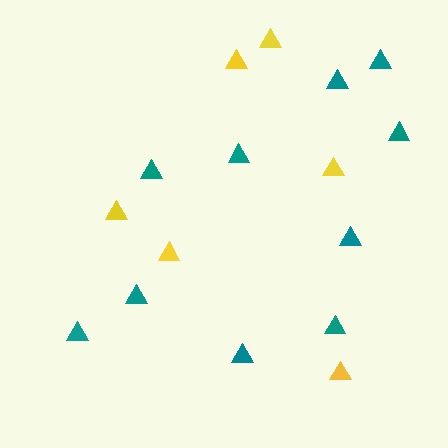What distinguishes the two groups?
There are 2 groups: one group of yellow triangles (6) and one group of teal triangles (10).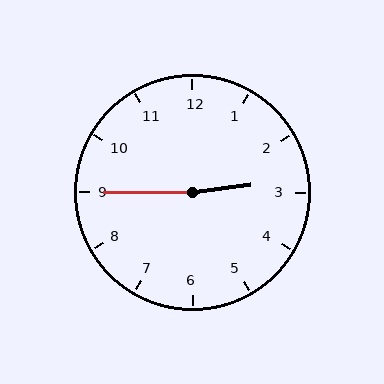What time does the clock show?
2:45.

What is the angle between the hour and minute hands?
Approximately 172 degrees.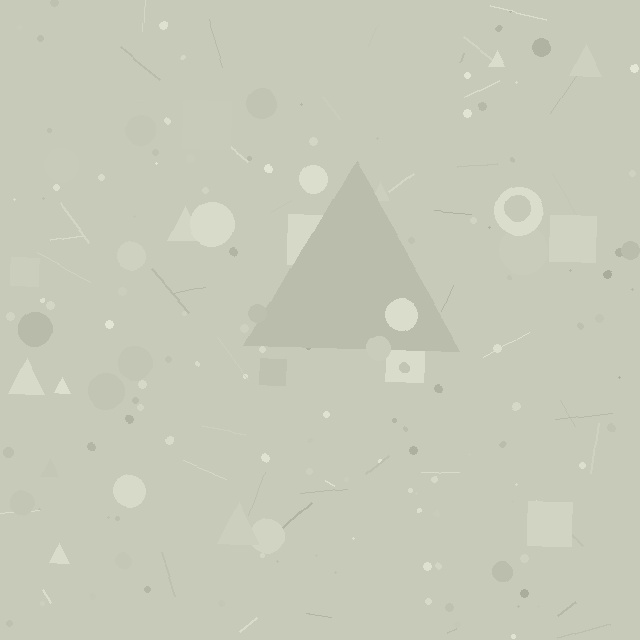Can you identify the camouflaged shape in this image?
The camouflaged shape is a triangle.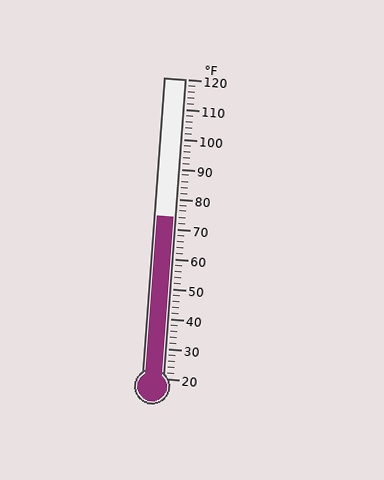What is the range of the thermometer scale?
The thermometer scale ranges from 20°F to 120°F.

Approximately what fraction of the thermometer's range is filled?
The thermometer is filled to approximately 55% of its range.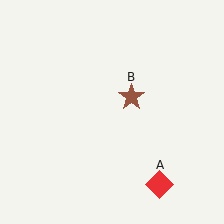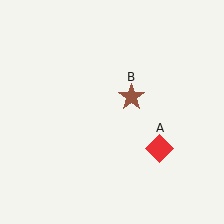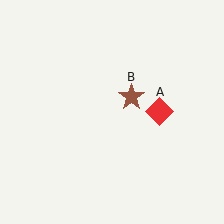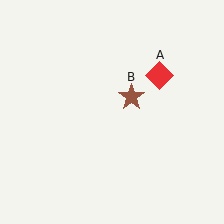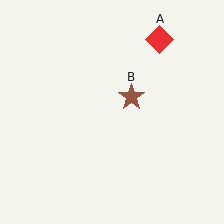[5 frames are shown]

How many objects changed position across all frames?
1 object changed position: red diamond (object A).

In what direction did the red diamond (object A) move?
The red diamond (object A) moved up.